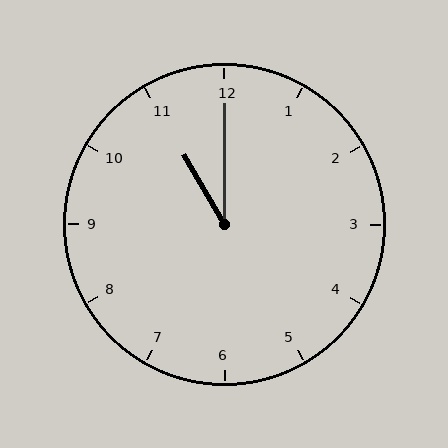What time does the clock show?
11:00.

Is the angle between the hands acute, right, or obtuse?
It is acute.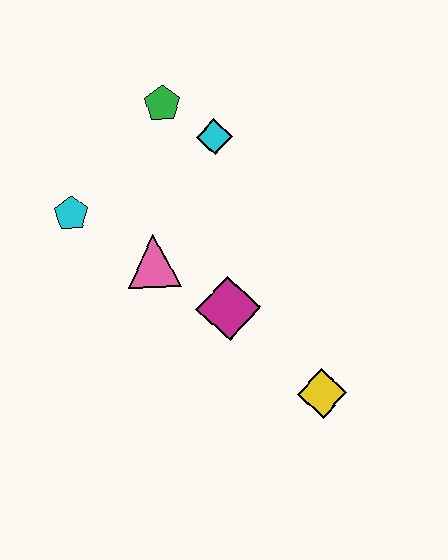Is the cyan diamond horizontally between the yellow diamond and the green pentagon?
Yes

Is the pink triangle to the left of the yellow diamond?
Yes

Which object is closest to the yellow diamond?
The magenta diamond is closest to the yellow diamond.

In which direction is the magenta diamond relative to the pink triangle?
The magenta diamond is to the right of the pink triangle.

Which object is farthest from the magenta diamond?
The green pentagon is farthest from the magenta diamond.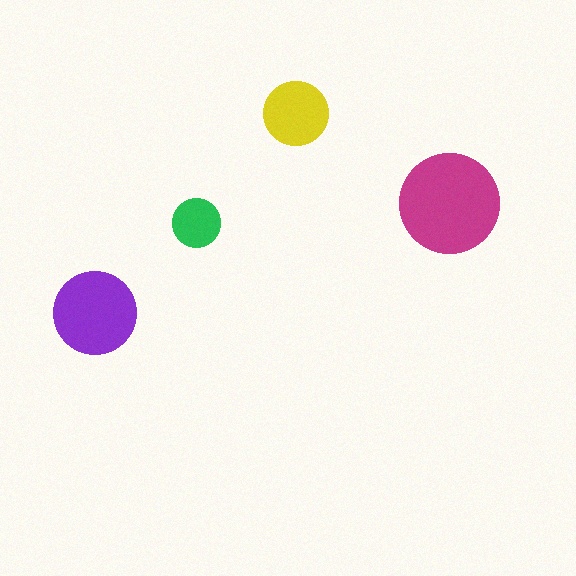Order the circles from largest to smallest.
the magenta one, the purple one, the yellow one, the green one.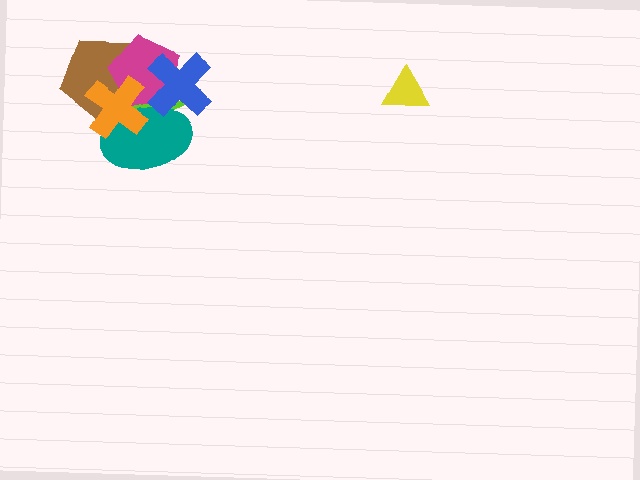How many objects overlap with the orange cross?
4 objects overlap with the orange cross.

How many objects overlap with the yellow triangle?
0 objects overlap with the yellow triangle.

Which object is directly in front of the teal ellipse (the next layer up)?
The brown pentagon is directly in front of the teal ellipse.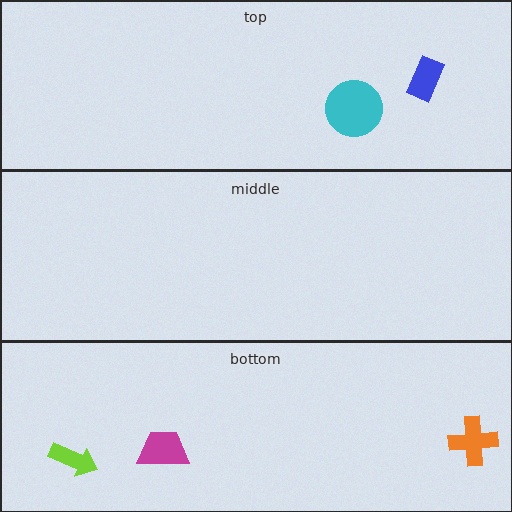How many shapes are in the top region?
2.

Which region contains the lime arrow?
The bottom region.